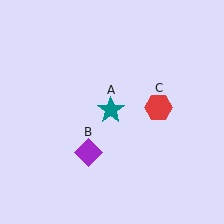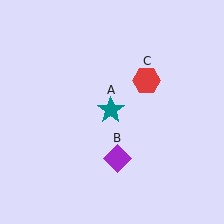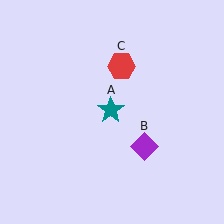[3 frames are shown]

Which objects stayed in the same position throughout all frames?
Teal star (object A) remained stationary.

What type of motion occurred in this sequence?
The purple diamond (object B), red hexagon (object C) rotated counterclockwise around the center of the scene.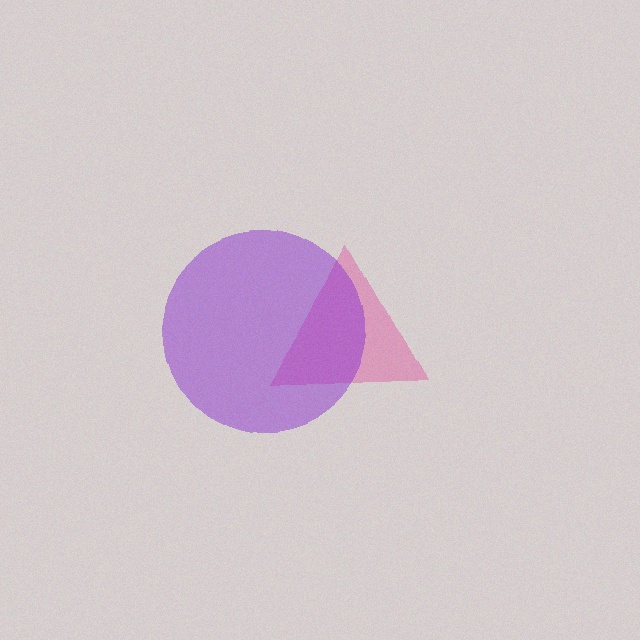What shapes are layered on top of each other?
The layered shapes are: a pink triangle, a purple circle.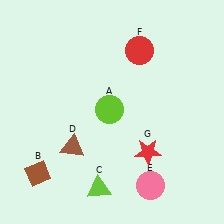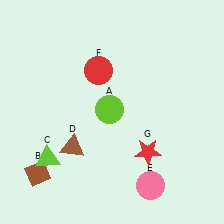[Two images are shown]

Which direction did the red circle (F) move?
The red circle (F) moved left.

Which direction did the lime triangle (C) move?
The lime triangle (C) moved left.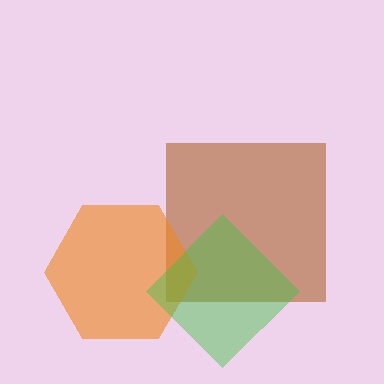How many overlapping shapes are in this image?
There are 3 overlapping shapes in the image.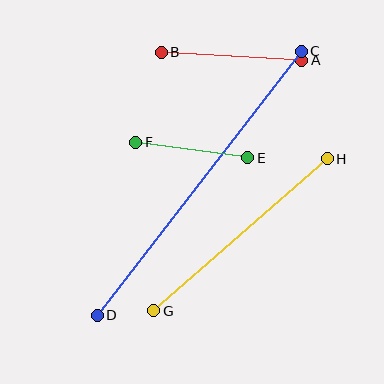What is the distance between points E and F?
The distance is approximately 113 pixels.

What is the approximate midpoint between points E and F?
The midpoint is at approximately (192, 150) pixels.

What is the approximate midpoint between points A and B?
The midpoint is at approximately (232, 56) pixels.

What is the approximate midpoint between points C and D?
The midpoint is at approximately (199, 183) pixels.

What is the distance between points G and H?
The distance is approximately 230 pixels.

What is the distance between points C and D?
The distance is approximately 333 pixels.